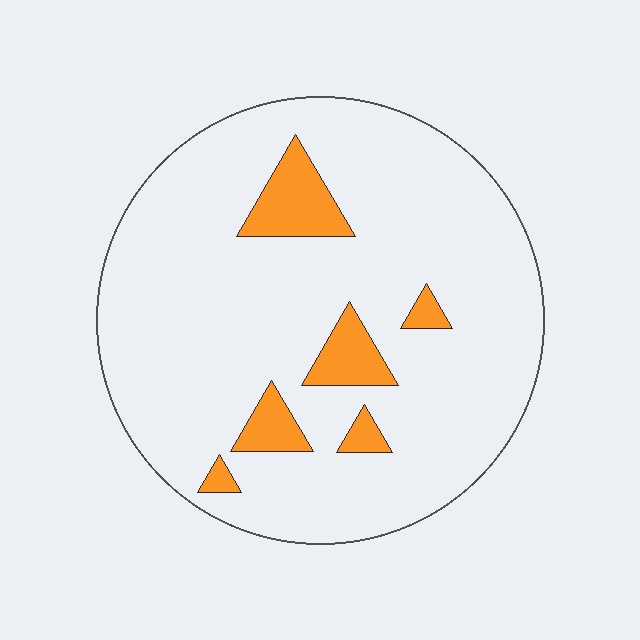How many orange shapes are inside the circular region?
6.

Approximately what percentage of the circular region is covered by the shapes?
Approximately 10%.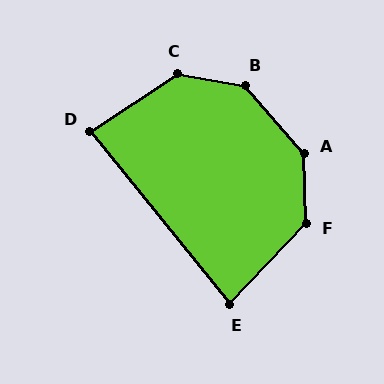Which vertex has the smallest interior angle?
E, at approximately 82 degrees.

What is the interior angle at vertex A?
Approximately 141 degrees (obtuse).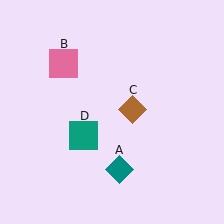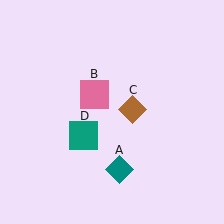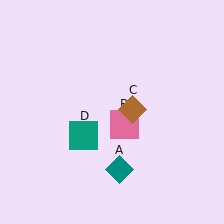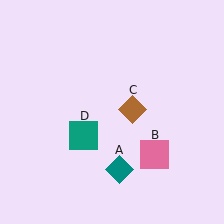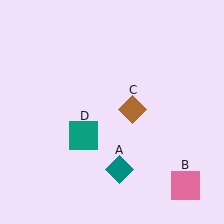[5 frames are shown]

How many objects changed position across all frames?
1 object changed position: pink square (object B).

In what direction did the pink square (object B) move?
The pink square (object B) moved down and to the right.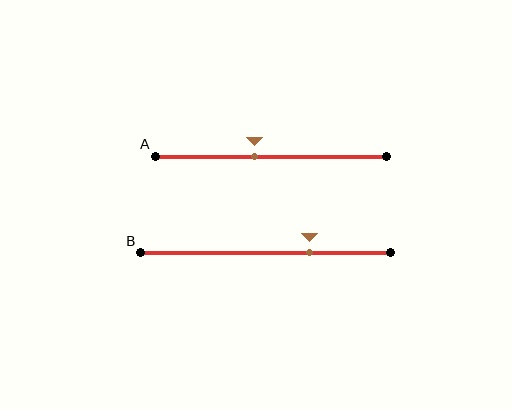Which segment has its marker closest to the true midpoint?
Segment A has its marker closest to the true midpoint.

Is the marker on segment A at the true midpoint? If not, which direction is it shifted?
No, the marker on segment A is shifted to the left by about 7% of the segment length.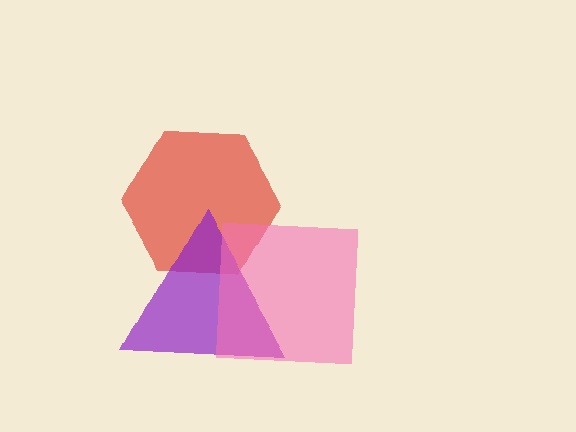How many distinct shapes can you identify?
There are 3 distinct shapes: a red hexagon, a purple triangle, a pink square.